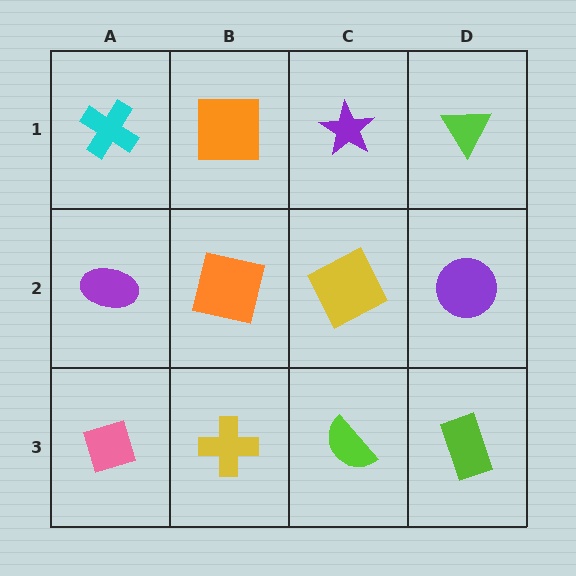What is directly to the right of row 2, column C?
A purple circle.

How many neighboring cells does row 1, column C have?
3.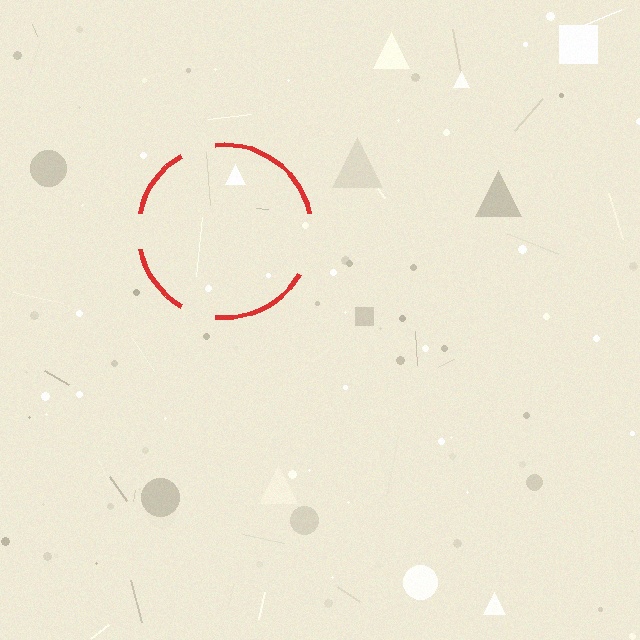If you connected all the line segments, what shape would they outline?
They would outline a circle.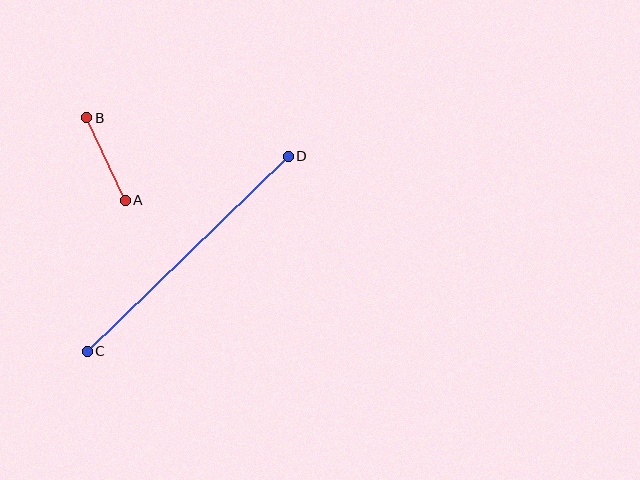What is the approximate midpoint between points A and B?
The midpoint is at approximately (106, 159) pixels.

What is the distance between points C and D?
The distance is approximately 280 pixels.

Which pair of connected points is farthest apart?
Points C and D are farthest apart.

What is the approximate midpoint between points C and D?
The midpoint is at approximately (188, 254) pixels.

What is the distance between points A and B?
The distance is approximately 91 pixels.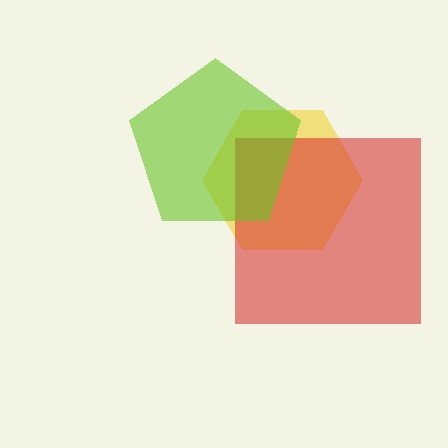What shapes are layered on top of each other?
The layered shapes are: a yellow hexagon, a red square, a lime pentagon.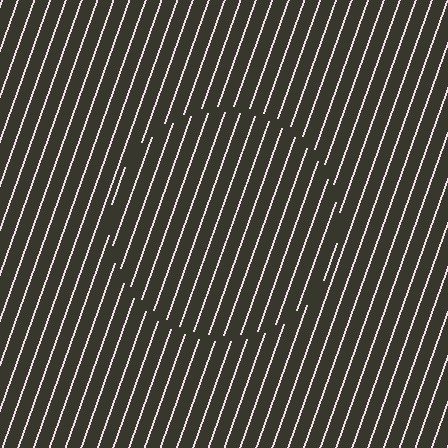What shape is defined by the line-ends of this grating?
An illusory circle. The interior of the shape contains the same grating, shifted by half a period — the contour is defined by the phase discontinuity where line-ends from the inner and outer gratings abut.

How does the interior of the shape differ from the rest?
The interior of the shape contains the same grating, shifted by half a period — the contour is defined by the phase discontinuity where line-ends from the inner and outer gratings abut.